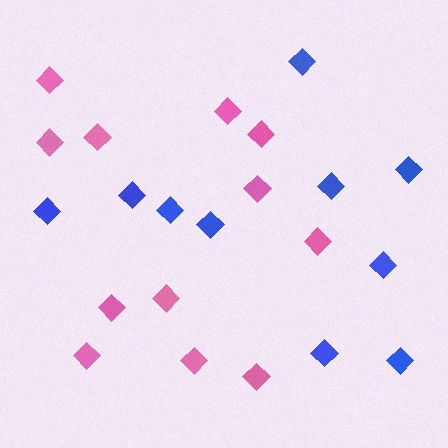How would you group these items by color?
There are 2 groups: one group of pink diamonds (12) and one group of blue diamonds (10).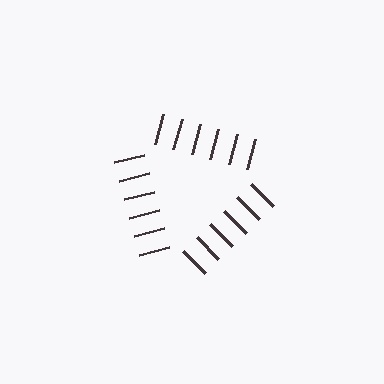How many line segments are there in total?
18 — 6 along each of the 3 edges.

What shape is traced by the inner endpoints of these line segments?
An illusory triangle — the line segments terminate on its edges but no continuous stroke is drawn.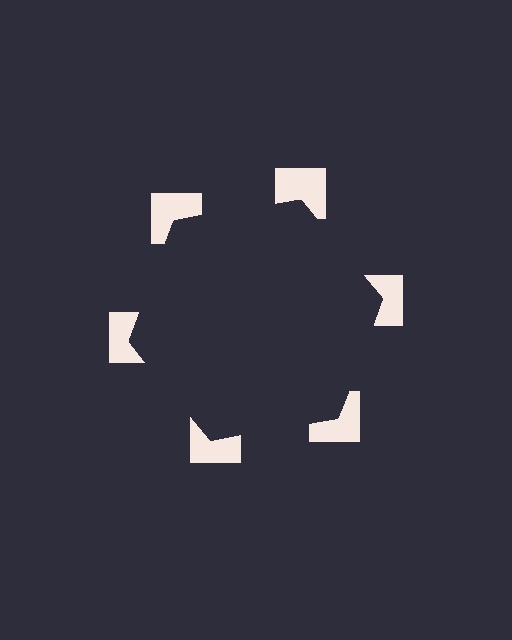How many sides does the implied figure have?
6 sides.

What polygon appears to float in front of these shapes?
An illusory hexagon — its edges are inferred from the aligned wedge cuts in the notched squares, not physically drawn.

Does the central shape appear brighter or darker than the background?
It typically appears slightly darker than the background, even though no actual brightness change is drawn.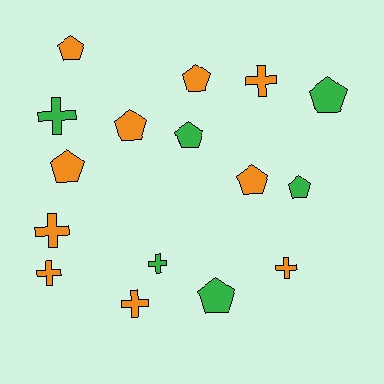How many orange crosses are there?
There are 5 orange crosses.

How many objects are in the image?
There are 16 objects.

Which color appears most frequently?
Orange, with 10 objects.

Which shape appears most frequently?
Pentagon, with 9 objects.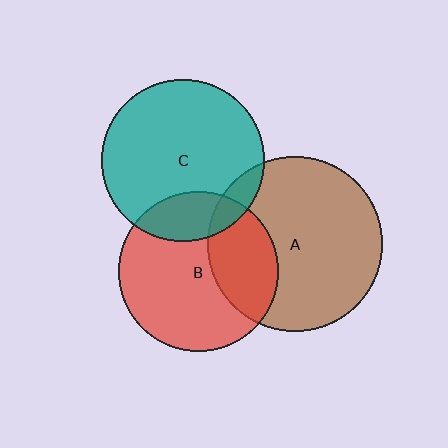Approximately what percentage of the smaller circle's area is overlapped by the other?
Approximately 20%.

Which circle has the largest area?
Circle A (brown).